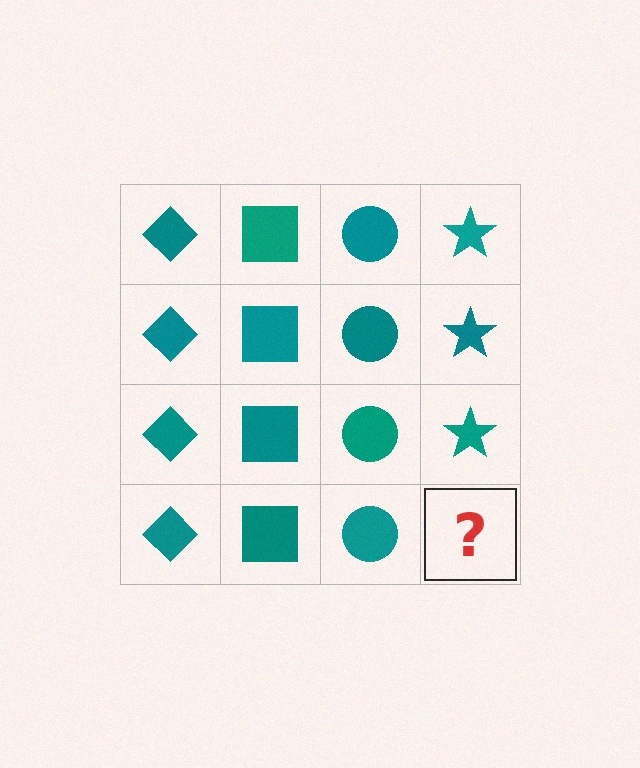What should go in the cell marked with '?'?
The missing cell should contain a teal star.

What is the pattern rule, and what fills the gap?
The rule is that each column has a consistent shape. The gap should be filled with a teal star.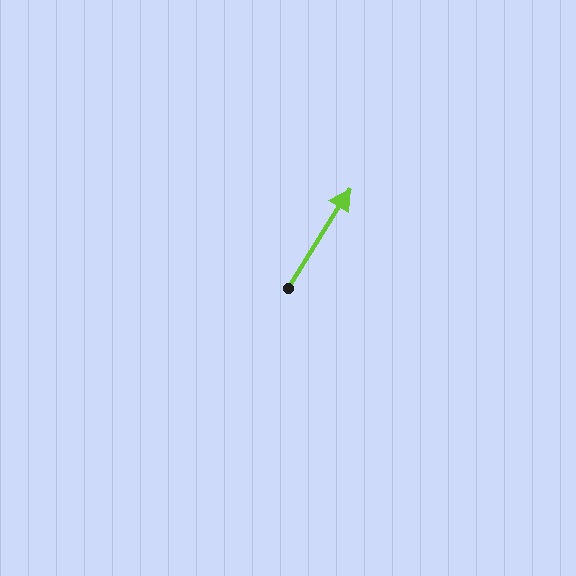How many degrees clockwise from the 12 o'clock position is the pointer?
Approximately 32 degrees.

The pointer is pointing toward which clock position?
Roughly 1 o'clock.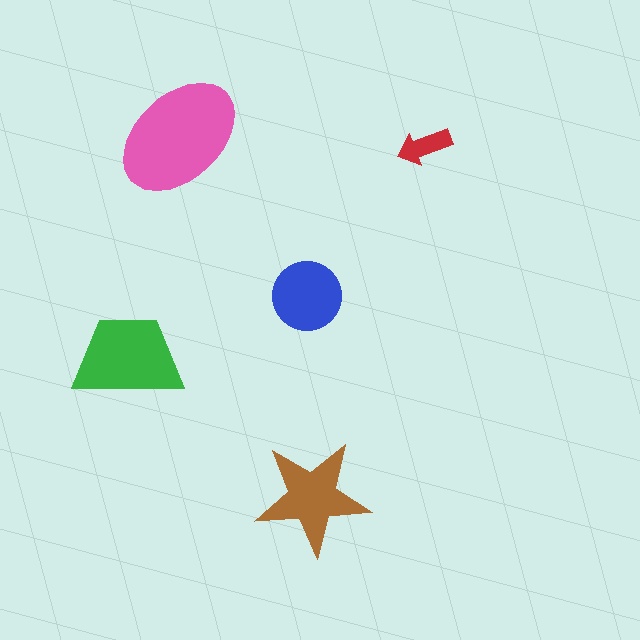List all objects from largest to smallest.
The pink ellipse, the green trapezoid, the brown star, the blue circle, the red arrow.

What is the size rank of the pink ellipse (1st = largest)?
1st.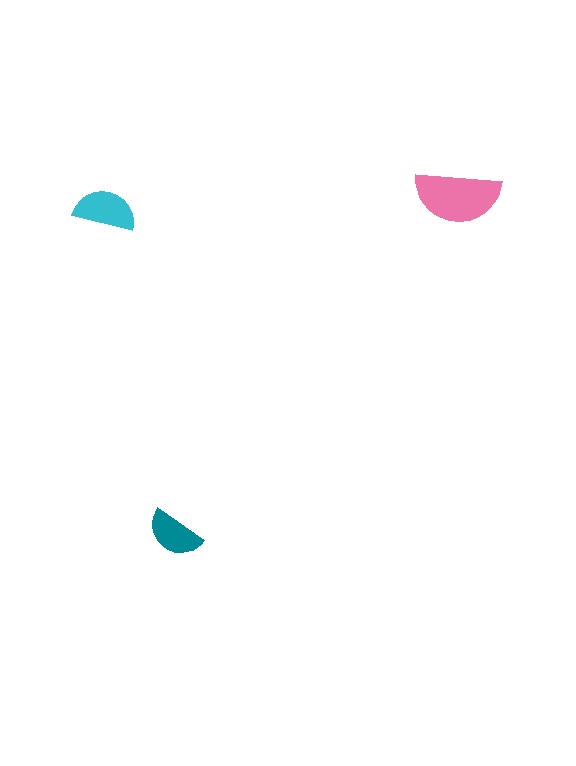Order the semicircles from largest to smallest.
the pink one, the cyan one, the teal one.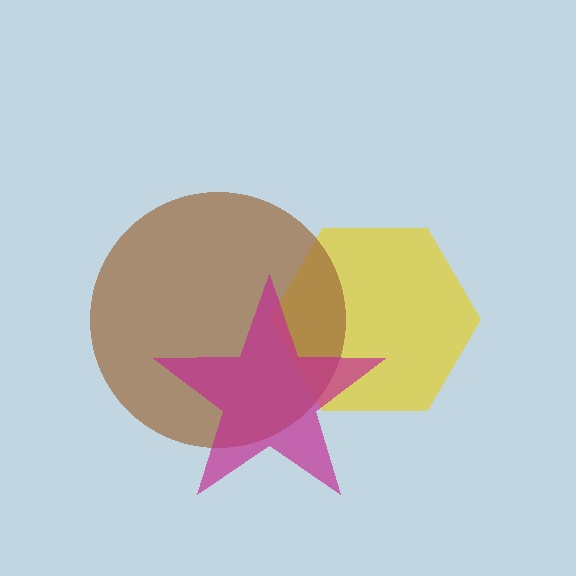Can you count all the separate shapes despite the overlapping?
Yes, there are 3 separate shapes.